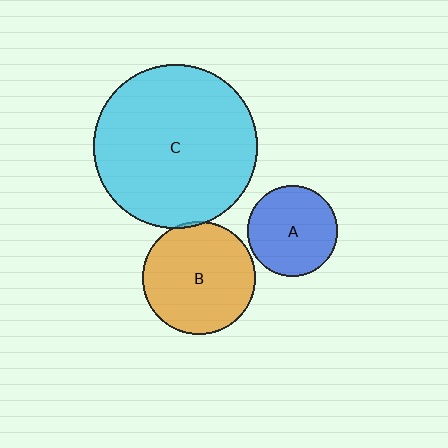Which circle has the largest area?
Circle C (cyan).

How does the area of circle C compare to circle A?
Approximately 3.3 times.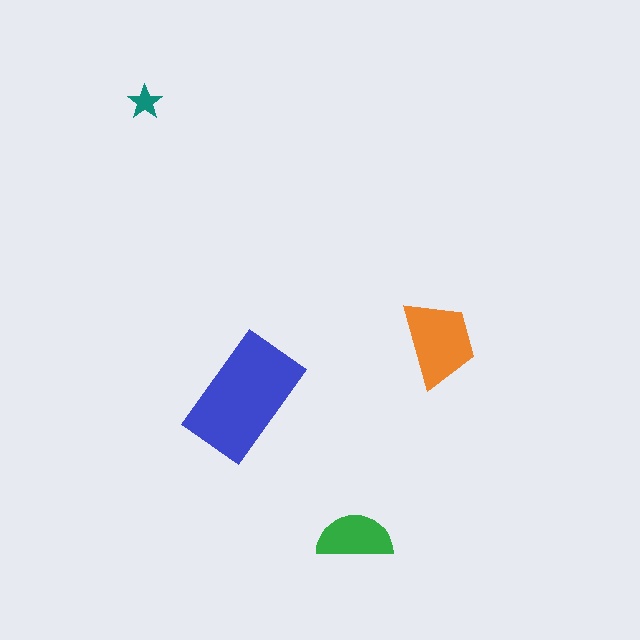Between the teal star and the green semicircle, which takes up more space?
The green semicircle.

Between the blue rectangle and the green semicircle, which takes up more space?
The blue rectangle.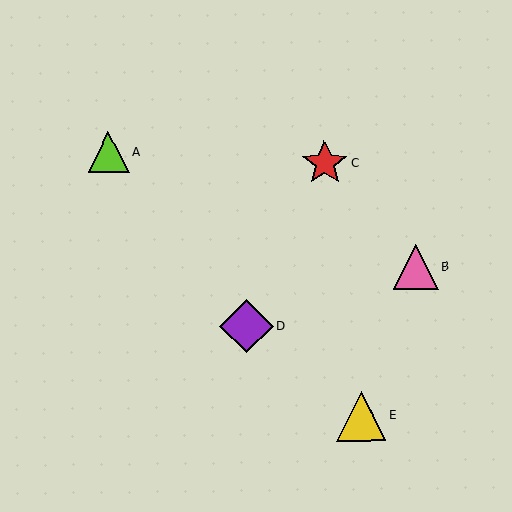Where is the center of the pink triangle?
The center of the pink triangle is at (416, 267).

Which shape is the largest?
The purple diamond (labeled D) is the largest.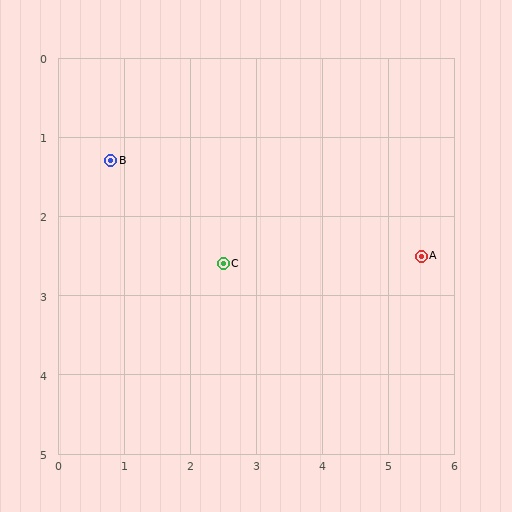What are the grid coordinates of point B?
Point B is at approximately (0.8, 1.3).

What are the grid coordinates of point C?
Point C is at approximately (2.5, 2.6).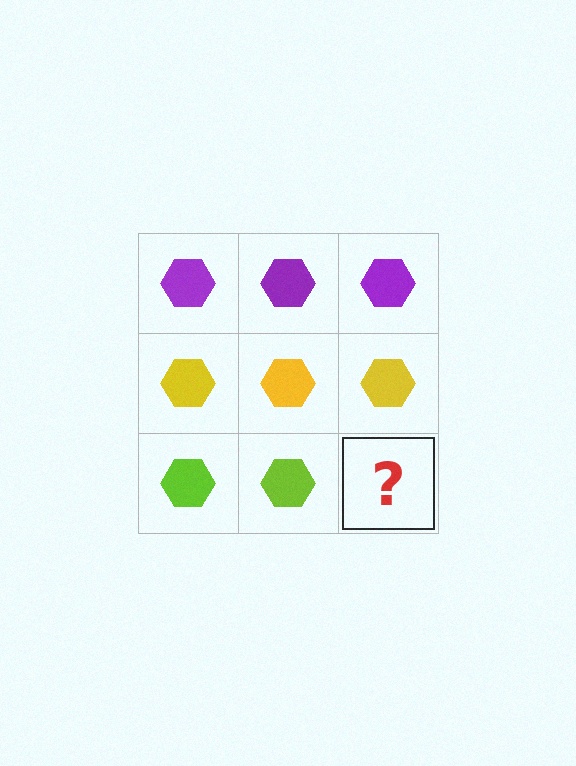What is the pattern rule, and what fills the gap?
The rule is that each row has a consistent color. The gap should be filled with a lime hexagon.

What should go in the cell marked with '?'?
The missing cell should contain a lime hexagon.